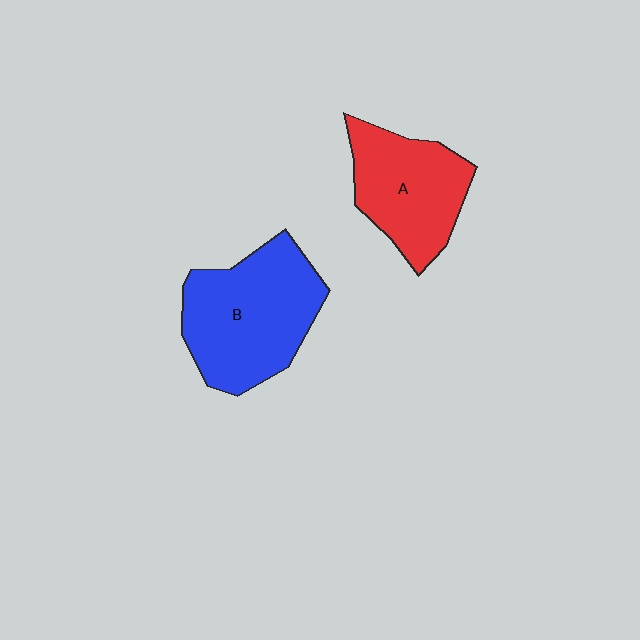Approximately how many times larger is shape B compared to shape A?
Approximately 1.3 times.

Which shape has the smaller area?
Shape A (red).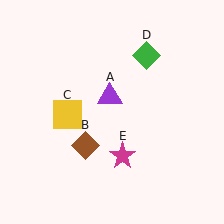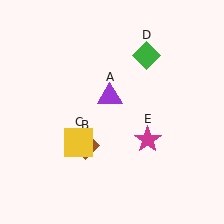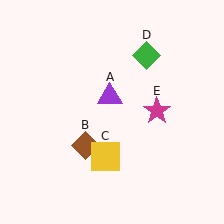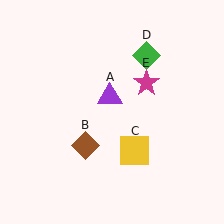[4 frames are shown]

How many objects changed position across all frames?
2 objects changed position: yellow square (object C), magenta star (object E).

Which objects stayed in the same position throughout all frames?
Purple triangle (object A) and brown diamond (object B) and green diamond (object D) remained stationary.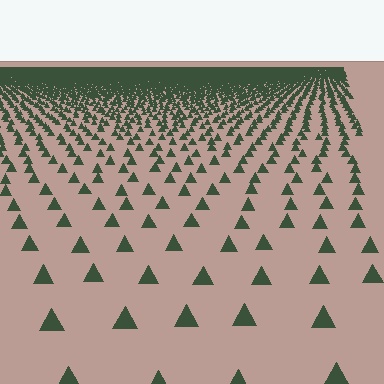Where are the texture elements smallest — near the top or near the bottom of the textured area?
Near the top.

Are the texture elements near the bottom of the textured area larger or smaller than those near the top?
Larger. Near the bottom, elements are closer to the viewer and appear at a bigger on-screen size.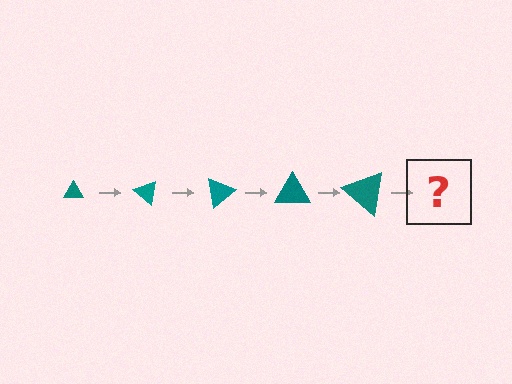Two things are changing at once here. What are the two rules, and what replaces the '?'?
The two rules are that the triangle grows larger each step and it rotates 40 degrees each step. The '?' should be a triangle, larger than the previous one and rotated 200 degrees from the start.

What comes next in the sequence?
The next element should be a triangle, larger than the previous one and rotated 200 degrees from the start.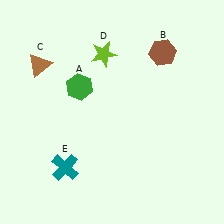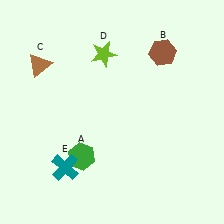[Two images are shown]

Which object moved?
The green hexagon (A) moved down.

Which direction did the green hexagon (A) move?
The green hexagon (A) moved down.